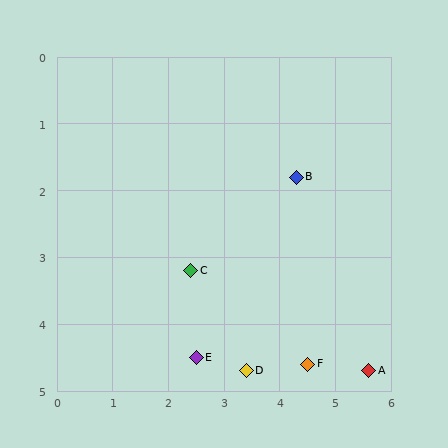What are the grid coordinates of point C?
Point C is at approximately (2.4, 3.2).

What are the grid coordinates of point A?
Point A is at approximately (5.6, 4.7).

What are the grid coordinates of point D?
Point D is at approximately (3.4, 4.7).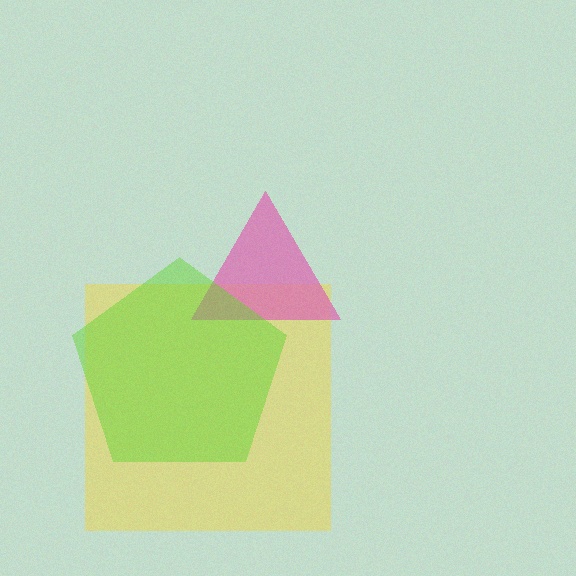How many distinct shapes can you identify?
There are 3 distinct shapes: a yellow square, a pink triangle, a lime pentagon.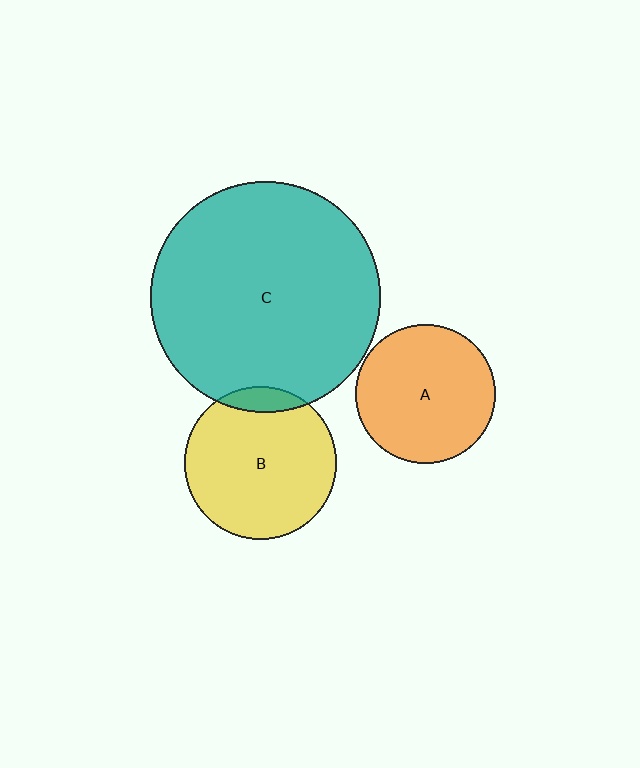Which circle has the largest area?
Circle C (teal).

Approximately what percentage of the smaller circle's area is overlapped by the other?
Approximately 10%.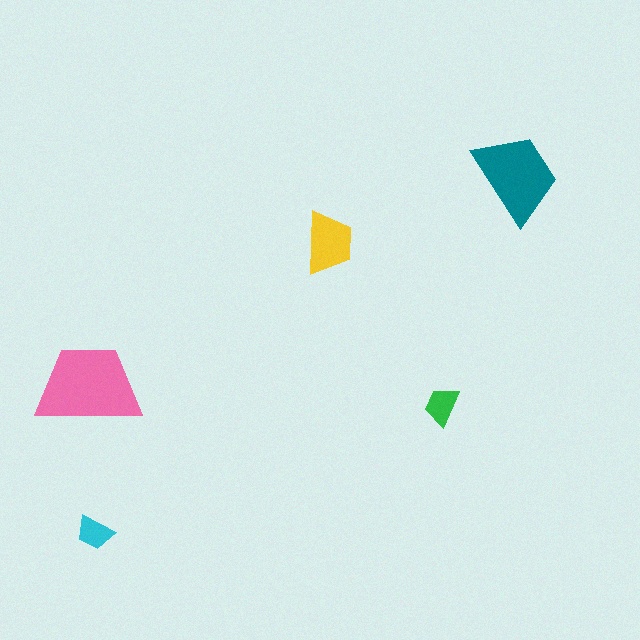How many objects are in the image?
There are 5 objects in the image.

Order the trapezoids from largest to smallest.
the pink one, the teal one, the yellow one, the green one, the cyan one.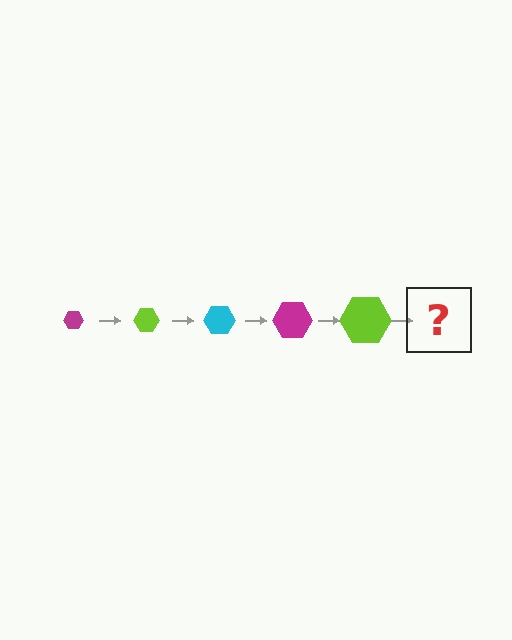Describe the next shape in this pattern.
It should be a cyan hexagon, larger than the previous one.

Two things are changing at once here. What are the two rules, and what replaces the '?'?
The two rules are that the hexagon grows larger each step and the color cycles through magenta, lime, and cyan. The '?' should be a cyan hexagon, larger than the previous one.